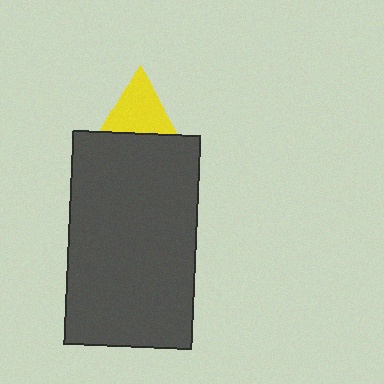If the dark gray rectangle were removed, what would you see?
You would see the complete yellow triangle.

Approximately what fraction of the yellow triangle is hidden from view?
Roughly 55% of the yellow triangle is hidden behind the dark gray rectangle.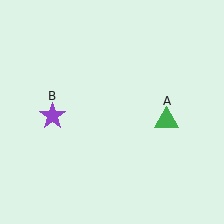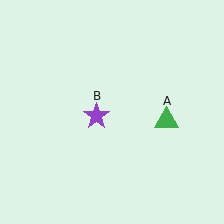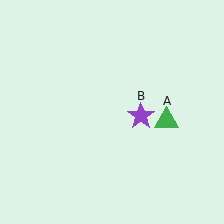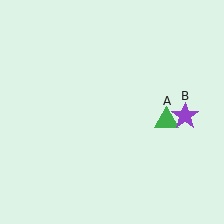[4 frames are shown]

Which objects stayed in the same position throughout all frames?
Green triangle (object A) remained stationary.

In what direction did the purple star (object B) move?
The purple star (object B) moved right.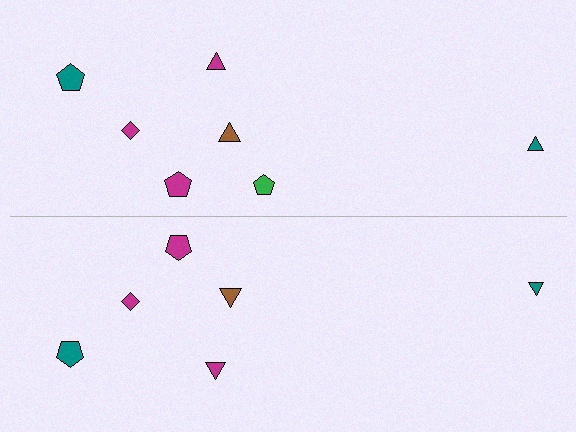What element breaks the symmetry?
A green pentagon is missing from the bottom side.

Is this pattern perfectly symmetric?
No, the pattern is not perfectly symmetric. A green pentagon is missing from the bottom side.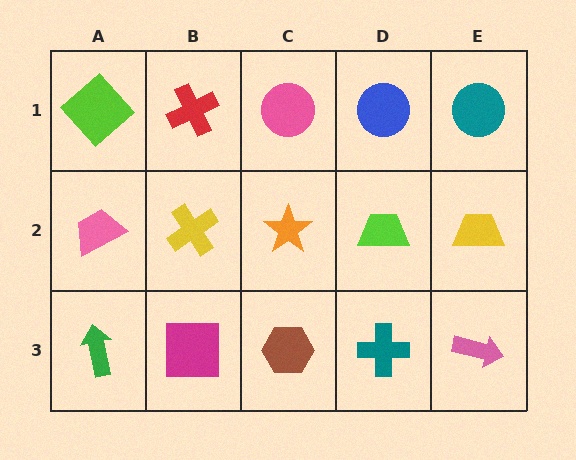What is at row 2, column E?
A yellow trapezoid.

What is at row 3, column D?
A teal cross.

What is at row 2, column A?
A pink trapezoid.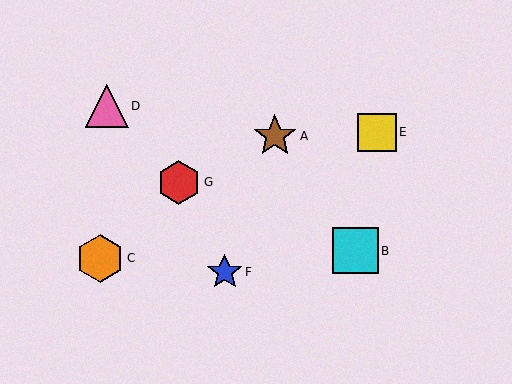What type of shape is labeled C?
Shape C is an orange hexagon.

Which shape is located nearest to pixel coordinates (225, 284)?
The blue star (labeled F) at (225, 272) is nearest to that location.